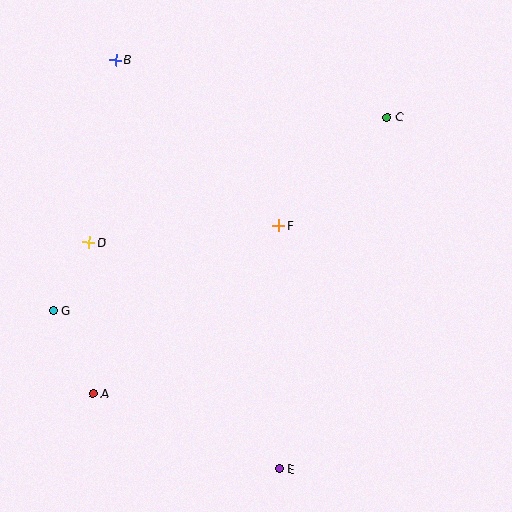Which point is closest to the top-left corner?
Point B is closest to the top-left corner.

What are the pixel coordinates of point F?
Point F is at (279, 226).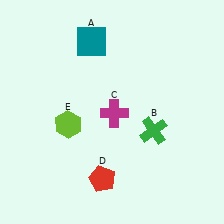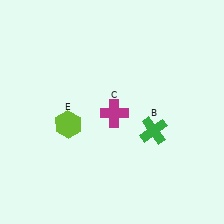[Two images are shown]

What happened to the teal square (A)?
The teal square (A) was removed in Image 2. It was in the top-left area of Image 1.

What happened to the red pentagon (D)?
The red pentagon (D) was removed in Image 2. It was in the bottom-left area of Image 1.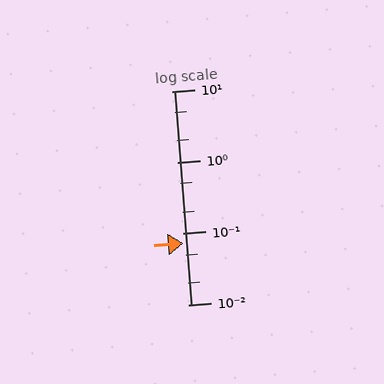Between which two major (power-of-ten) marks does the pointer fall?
The pointer is between 0.01 and 0.1.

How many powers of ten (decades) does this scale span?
The scale spans 3 decades, from 0.01 to 10.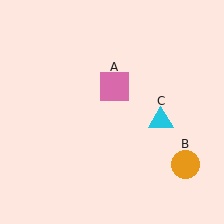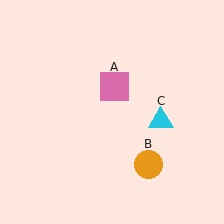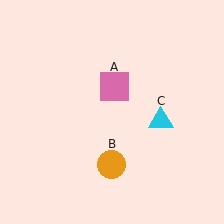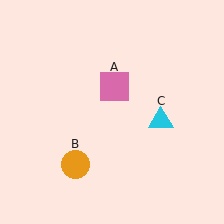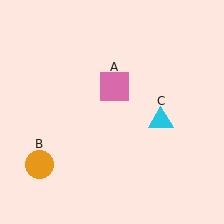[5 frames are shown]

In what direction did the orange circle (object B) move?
The orange circle (object B) moved left.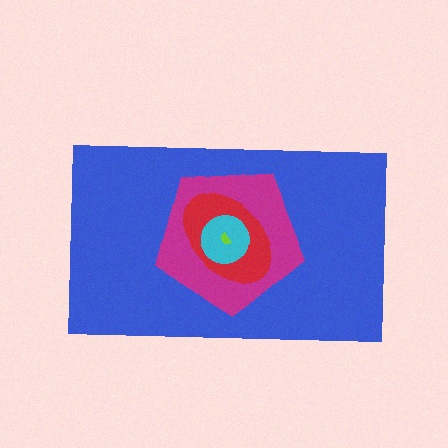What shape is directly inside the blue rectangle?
The magenta pentagon.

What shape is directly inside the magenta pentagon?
The red ellipse.